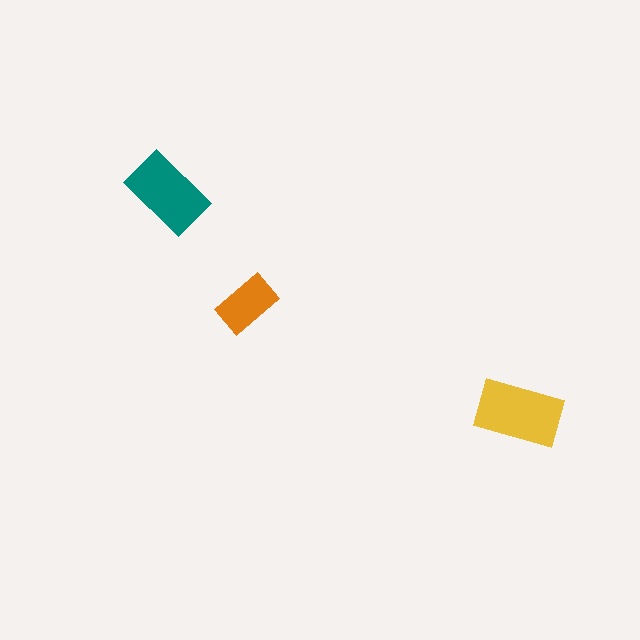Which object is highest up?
The teal rectangle is topmost.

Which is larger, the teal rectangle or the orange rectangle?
The teal one.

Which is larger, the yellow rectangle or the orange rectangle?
The yellow one.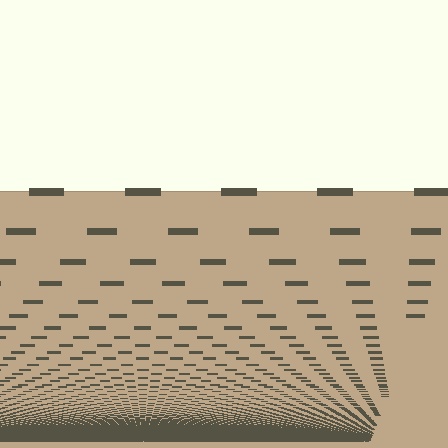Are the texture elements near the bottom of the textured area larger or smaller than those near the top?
Smaller. The gradient is inverted — elements near the bottom are smaller and denser.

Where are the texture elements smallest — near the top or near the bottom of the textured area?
Near the bottom.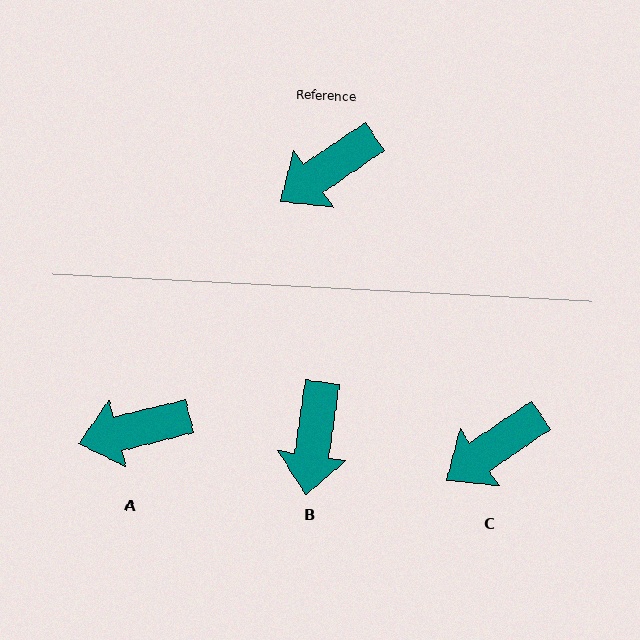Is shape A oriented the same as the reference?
No, it is off by about 21 degrees.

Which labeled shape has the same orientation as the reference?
C.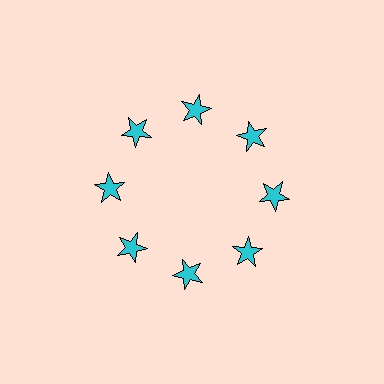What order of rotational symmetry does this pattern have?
This pattern has 8-fold rotational symmetry.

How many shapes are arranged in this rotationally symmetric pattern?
There are 8 shapes, arranged in 8 groups of 1.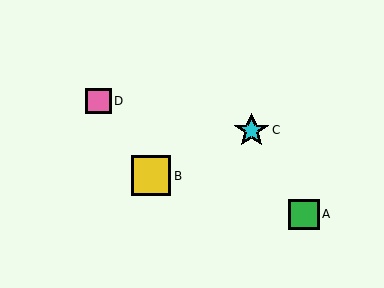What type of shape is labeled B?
Shape B is a yellow square.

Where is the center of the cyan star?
The center of the cyan star is at (251, 130).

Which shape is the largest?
The yellow square (labeled B) is the largest.